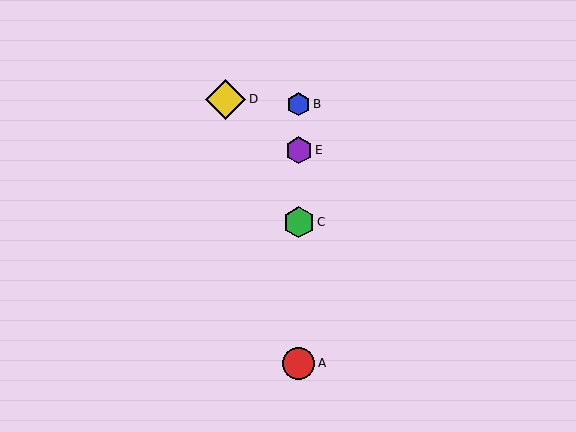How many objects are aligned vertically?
4 objects (A, B, C, E) are aligned vertically.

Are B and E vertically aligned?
Yes, both are at x≈299.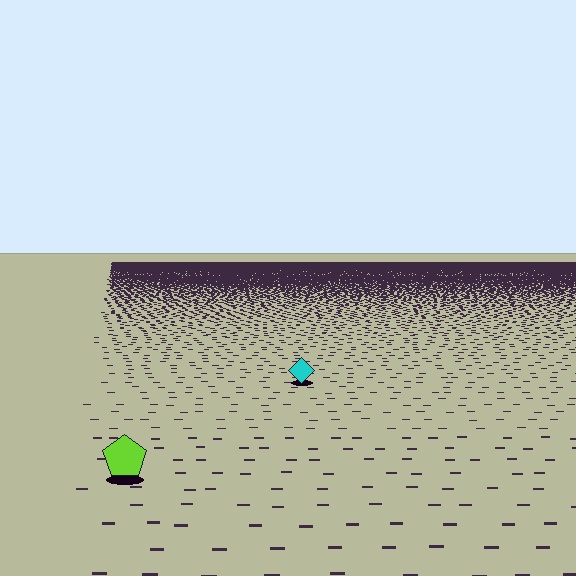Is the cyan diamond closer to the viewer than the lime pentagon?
No. The lime pentagon is closer — you can tell from the texture gradient: the ground texture is coarser near it.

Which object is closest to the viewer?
The lime pentagon is closest. The texture marks near it are larger and more spread out.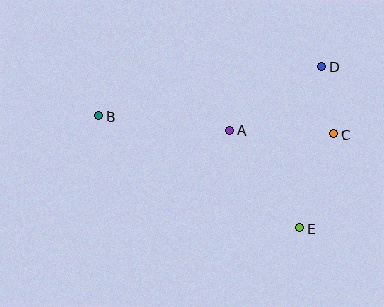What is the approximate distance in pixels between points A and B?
The distance between A and B is approximately 132 pixels.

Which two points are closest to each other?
Points C and D are closest to each other.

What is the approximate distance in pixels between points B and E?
The distance between B and E is approximately 230 pixels.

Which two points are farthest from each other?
Points B and C are farthest from each other.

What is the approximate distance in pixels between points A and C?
The distance between A and C is approximately 104 pixels.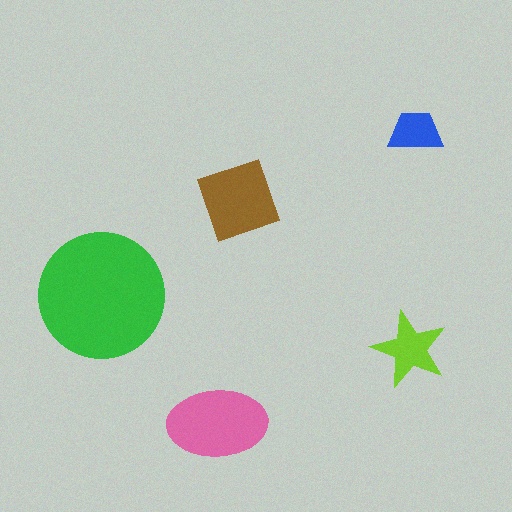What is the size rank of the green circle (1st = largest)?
1st.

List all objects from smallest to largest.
The blue trapezoid, the lime star, the brown diamond, the pink ellipse, the green circle.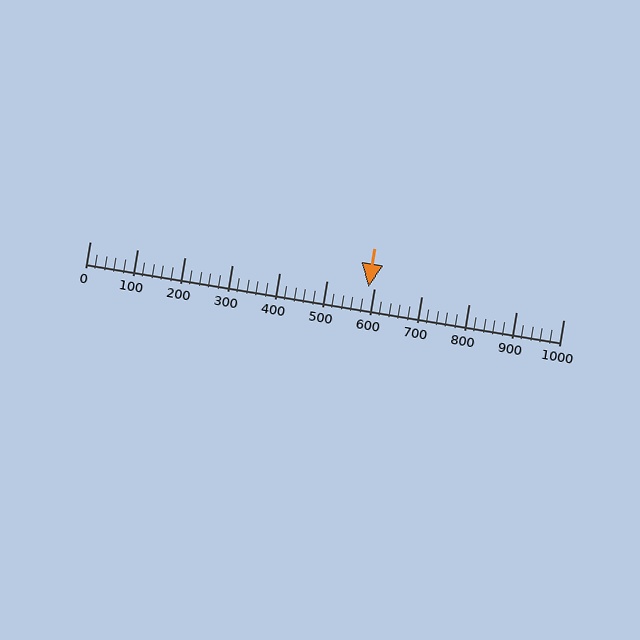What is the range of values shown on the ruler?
The ruler shows values from 0 to 1000.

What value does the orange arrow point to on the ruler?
The orange arrow points to approximately 589.